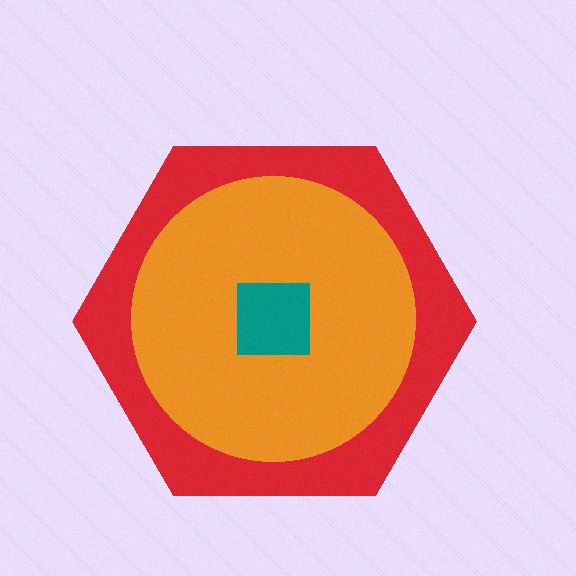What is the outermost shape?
The red hexagon.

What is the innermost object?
The teal square.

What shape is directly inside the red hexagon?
The orange circle.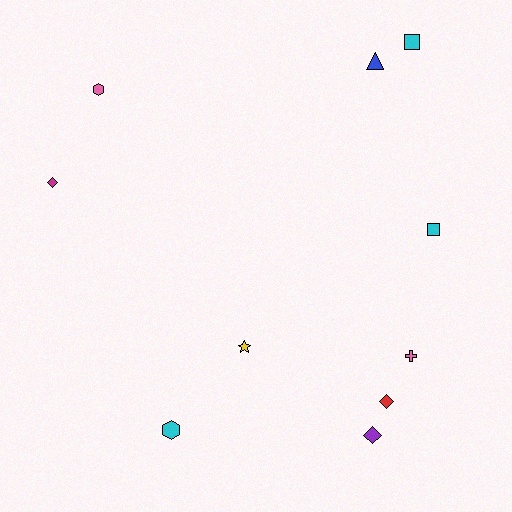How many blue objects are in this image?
There is 1 blue object.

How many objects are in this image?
There are 10 objects.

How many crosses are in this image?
There is 1 cross.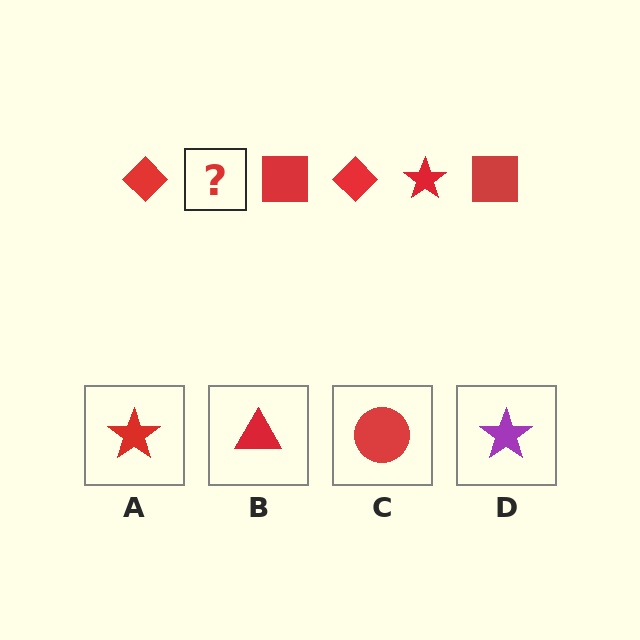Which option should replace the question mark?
Option A.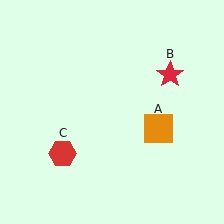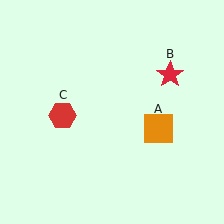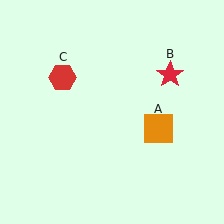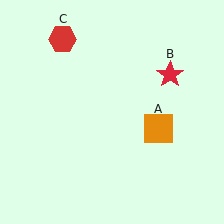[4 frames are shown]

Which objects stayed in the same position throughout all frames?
Orange square (object A) and red star (object B) remained stationary.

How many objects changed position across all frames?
1 object changed position: red hexagon (object C).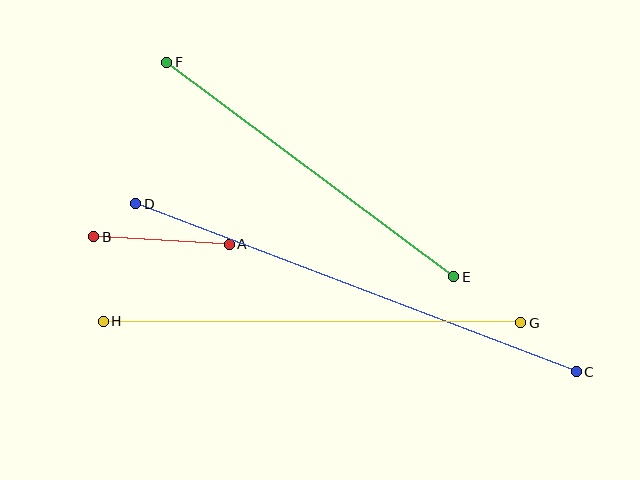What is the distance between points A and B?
The distance is approximately 136 pixels.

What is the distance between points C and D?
The distance is approximately 471 pixels.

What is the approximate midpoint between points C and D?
The midpoint is at approximately (356, 288) pixels.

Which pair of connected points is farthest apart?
Points C and D are farthest apart.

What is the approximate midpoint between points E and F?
The midpoint is at approximately (310, 169) pixels.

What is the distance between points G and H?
The distance is approximately 418 pixels.